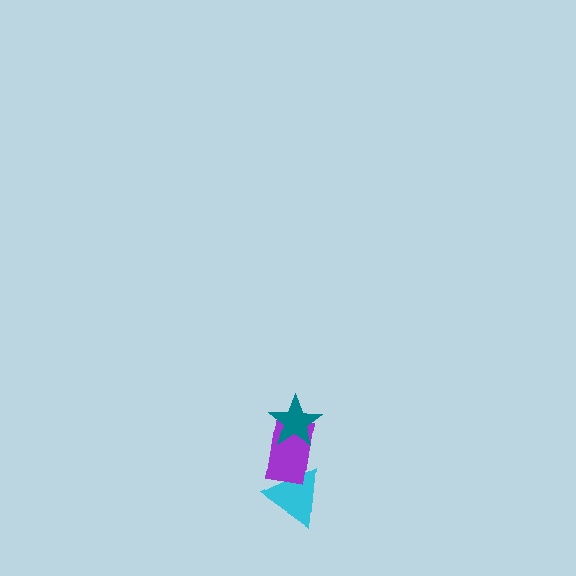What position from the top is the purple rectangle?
The purple rectangle is 2nd from the top.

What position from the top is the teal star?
The teal star is 1st from the top.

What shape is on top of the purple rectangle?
The teal star is on top of the purple rectangle.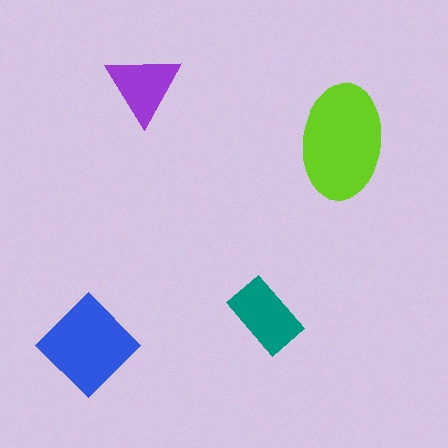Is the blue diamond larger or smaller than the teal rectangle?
Larger.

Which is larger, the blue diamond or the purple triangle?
The blue diamond.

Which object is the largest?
The lime ellipse.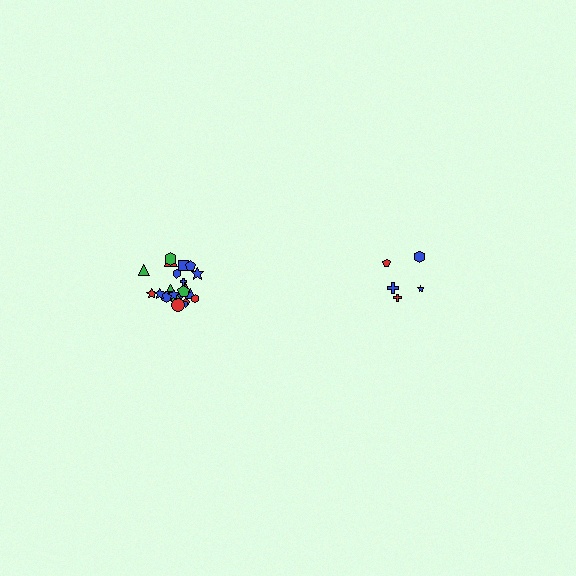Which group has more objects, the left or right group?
The left group.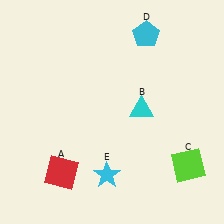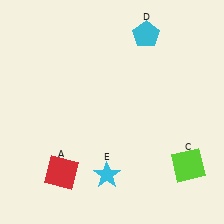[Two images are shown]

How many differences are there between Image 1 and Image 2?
There is 1 difference between the two images.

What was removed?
The cyan triangle (B) was removed in Image 2.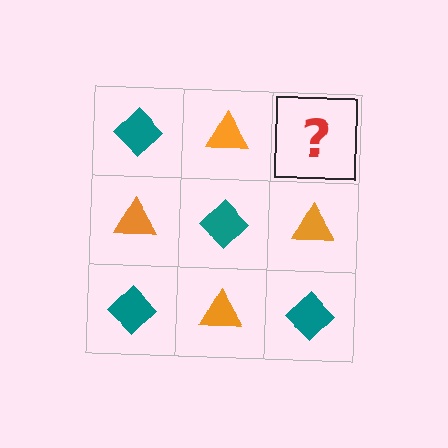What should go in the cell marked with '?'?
The missing cell should contain a teal diamond.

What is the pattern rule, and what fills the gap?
The rule is that it alternates teal diamond and orange triangle in a checkerboard pattern. The gap should be filled with a teal diamond.